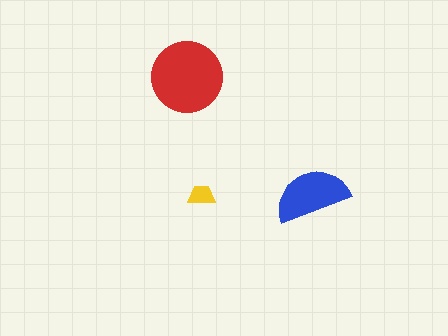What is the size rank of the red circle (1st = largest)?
1st.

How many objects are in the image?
There are 3 objects in the image.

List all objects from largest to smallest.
The red circle, the blue semicircle, the yellow trapezoid.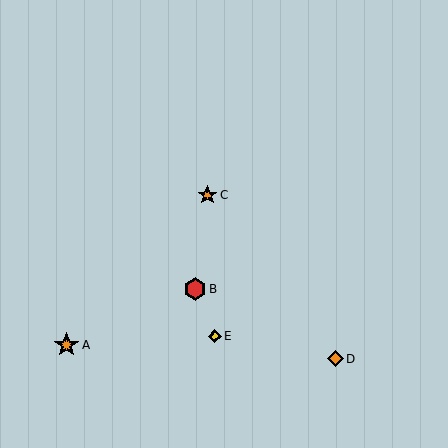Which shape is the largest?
The orange star (labeled A) is the largest.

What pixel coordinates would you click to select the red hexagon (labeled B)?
Click at (195, 289) to select the red hexagon B.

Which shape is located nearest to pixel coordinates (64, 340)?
The orange star (labeled A) at (67, 345) is nearest to that location.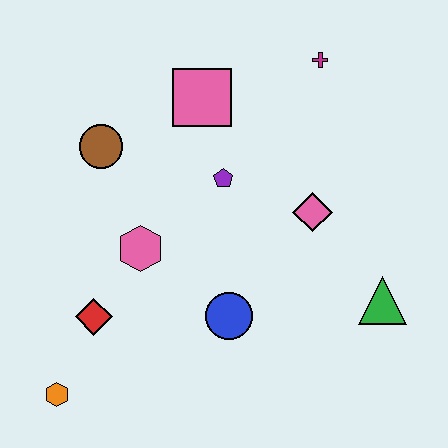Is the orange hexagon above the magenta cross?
No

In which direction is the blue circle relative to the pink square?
The blue circle is below the pink square.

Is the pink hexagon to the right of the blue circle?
No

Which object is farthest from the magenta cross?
The orange hexagon is farthest from the magenta cross.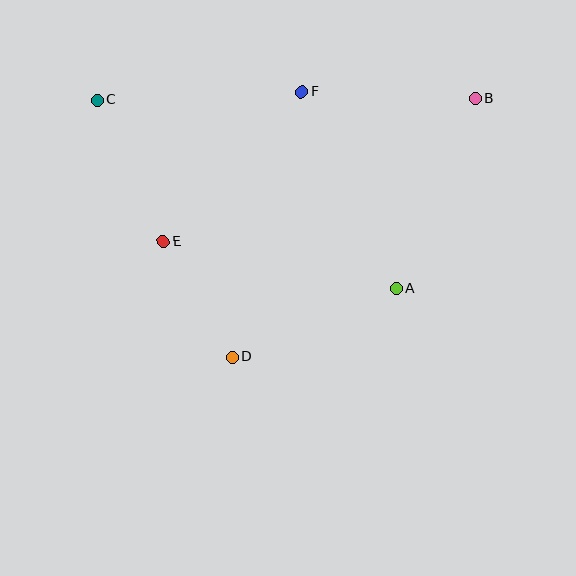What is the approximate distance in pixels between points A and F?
The distance between A and F is approximately 218 pixels.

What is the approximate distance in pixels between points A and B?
The distance between A and B is approximately 206 pixels.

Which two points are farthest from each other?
Points B and C are farthest from each other.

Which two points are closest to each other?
Points D and E are closest to each other.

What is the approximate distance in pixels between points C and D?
The distance between C and D is approximately 290 pixels.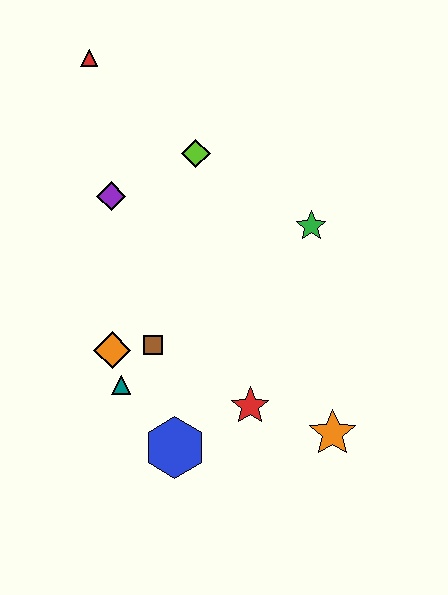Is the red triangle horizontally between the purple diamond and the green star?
No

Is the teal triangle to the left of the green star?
Yes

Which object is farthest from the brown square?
The red triangle is farthest from the brown square.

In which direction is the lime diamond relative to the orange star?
The lime diamond is above the orange star.